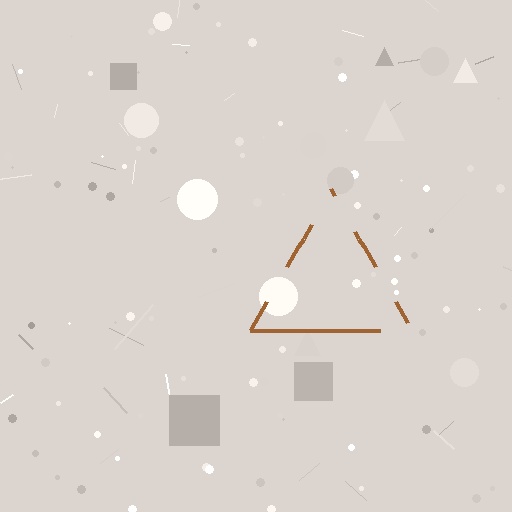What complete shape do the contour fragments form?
The contour fragments form a triangle.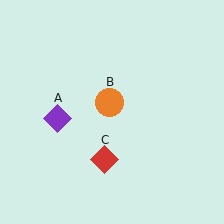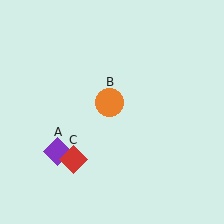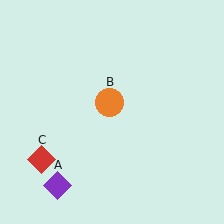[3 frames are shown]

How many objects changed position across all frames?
2 objects changed position: purple diamond (object A), red diamond (object C).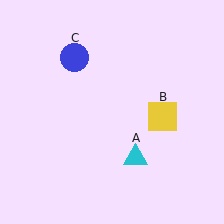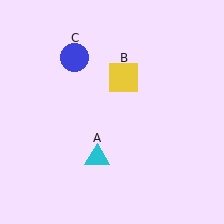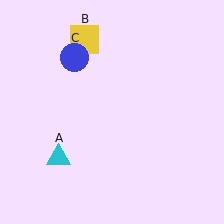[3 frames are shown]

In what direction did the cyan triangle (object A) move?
The cyan triangle (object A) moved left.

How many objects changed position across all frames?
2 objects changed position: cyan triangle (object A), yellow square (object B).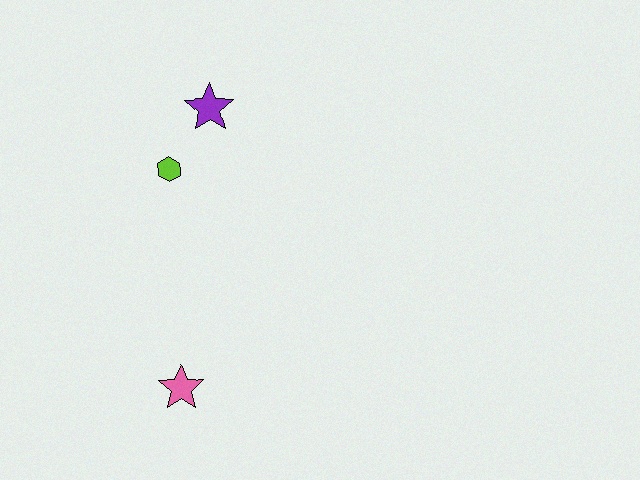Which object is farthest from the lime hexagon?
The pink star is farthest from the lime hexagon.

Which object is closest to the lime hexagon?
The purple star is closest to the lime hexagon.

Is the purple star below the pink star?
No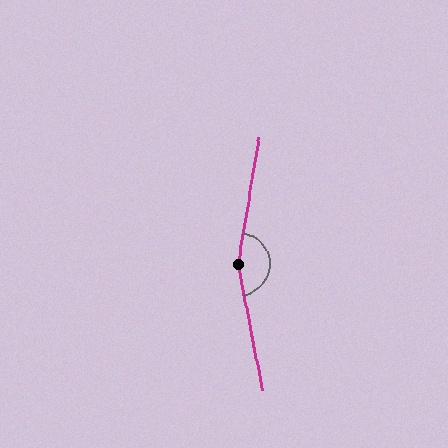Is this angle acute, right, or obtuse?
It is obtuse.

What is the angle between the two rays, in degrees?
Approximately 159 degrees.